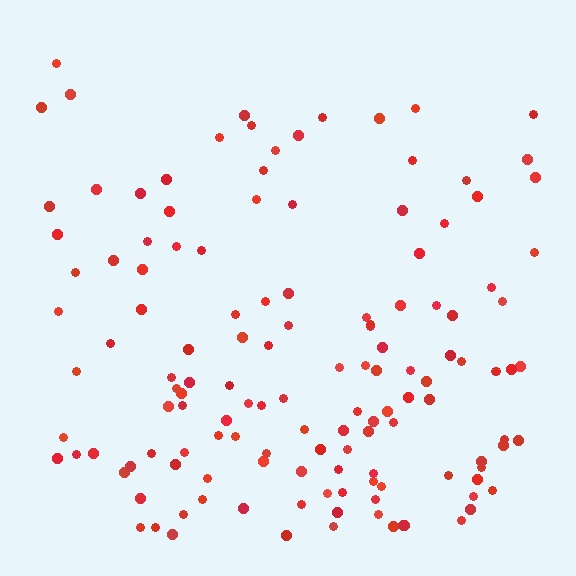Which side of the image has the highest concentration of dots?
The bottom.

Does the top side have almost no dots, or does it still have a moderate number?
Still a moderate number, just noticeably fewer than the bottom.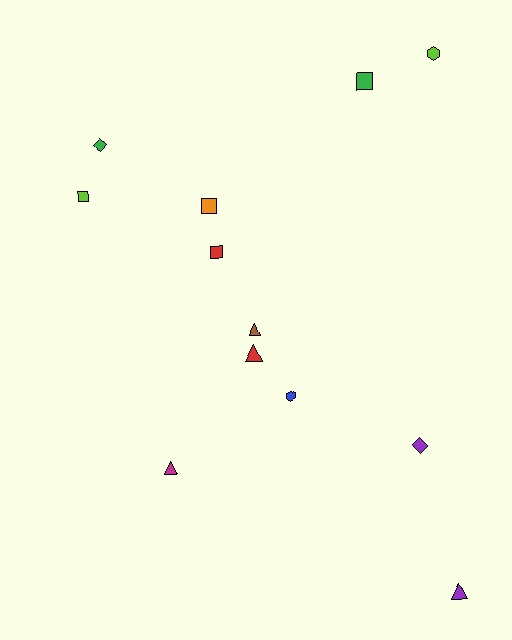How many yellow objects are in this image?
There are no yellow objects.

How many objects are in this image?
There are 12 objects.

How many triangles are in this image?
There are 4 triangles.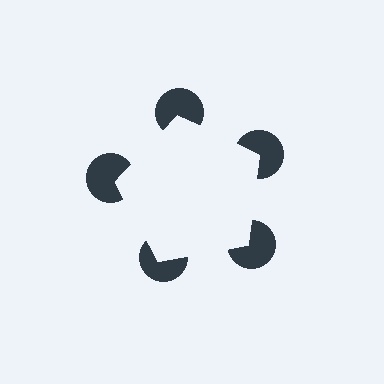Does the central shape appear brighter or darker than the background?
It typically appears slightly brighter than the background, even though no actual brightness change is drawn.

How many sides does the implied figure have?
5 sides.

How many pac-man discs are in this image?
There are 5 — one at each vertex of the illusory pentagon.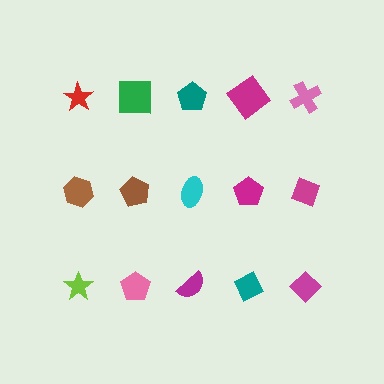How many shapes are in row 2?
5 shapes.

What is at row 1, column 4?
A magenta diamond.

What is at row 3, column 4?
A teal diamond.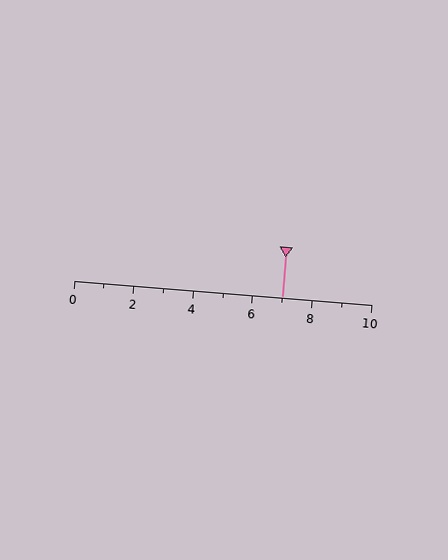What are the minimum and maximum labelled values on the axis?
The axis runs from 0 to 10.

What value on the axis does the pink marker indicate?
The marker indicates approximately 7.